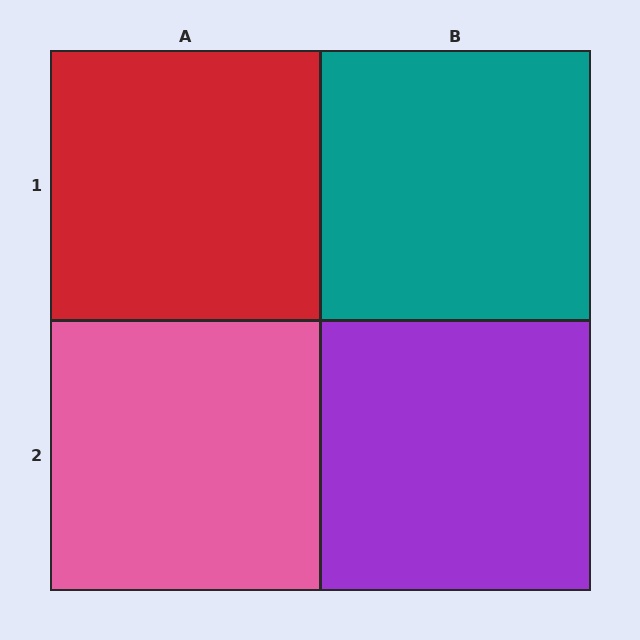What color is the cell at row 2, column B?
Purple.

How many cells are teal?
1 cell is teal.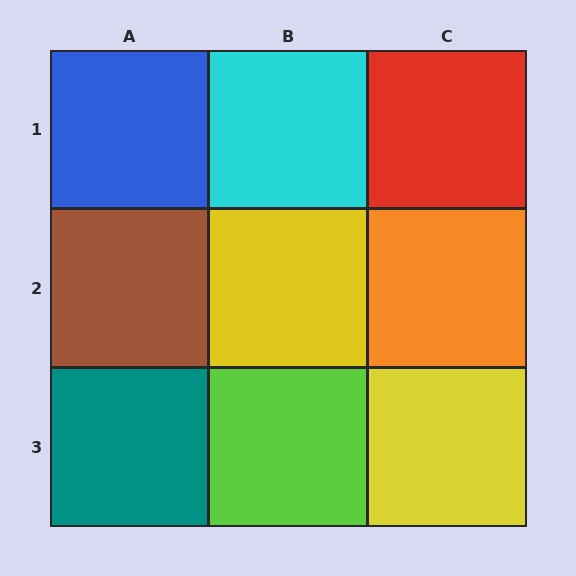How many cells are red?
1 cell is red.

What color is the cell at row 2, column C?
Orange.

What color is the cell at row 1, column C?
Red.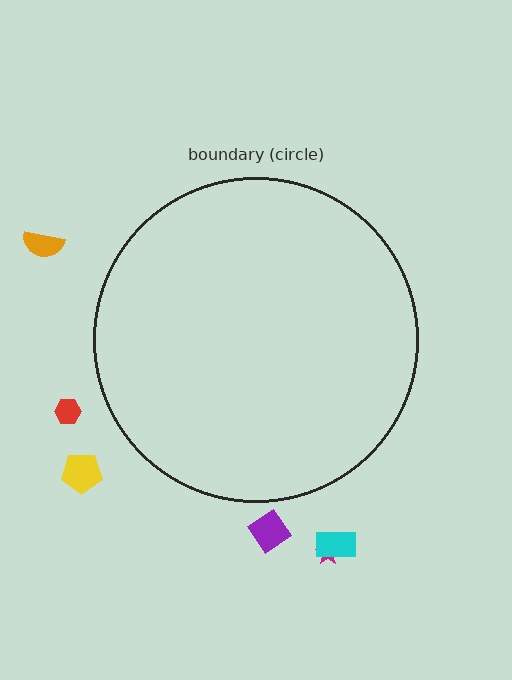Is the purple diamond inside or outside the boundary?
Outside.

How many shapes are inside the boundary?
0 inside, 6 outside.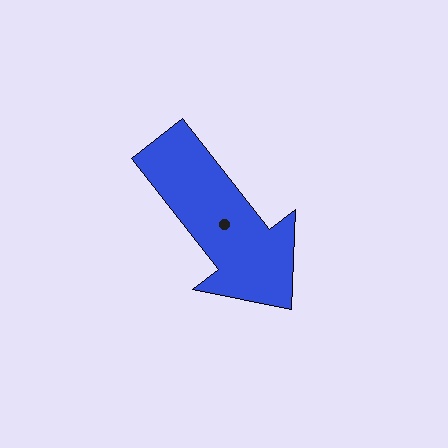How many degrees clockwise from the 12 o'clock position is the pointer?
Approximately 142 degrees.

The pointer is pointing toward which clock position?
Roughly 5 o'clock.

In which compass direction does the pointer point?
Southeast.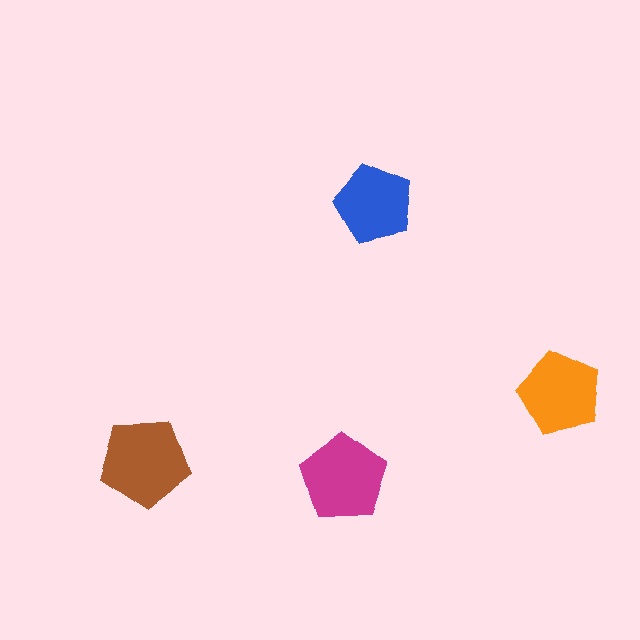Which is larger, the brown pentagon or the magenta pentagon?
The brown one.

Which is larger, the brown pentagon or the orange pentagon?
The brown one.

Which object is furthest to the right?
The orange pentagon is rightmost.